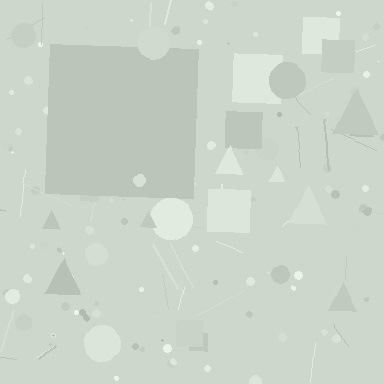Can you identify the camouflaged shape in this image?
The camouflaged shape is a square.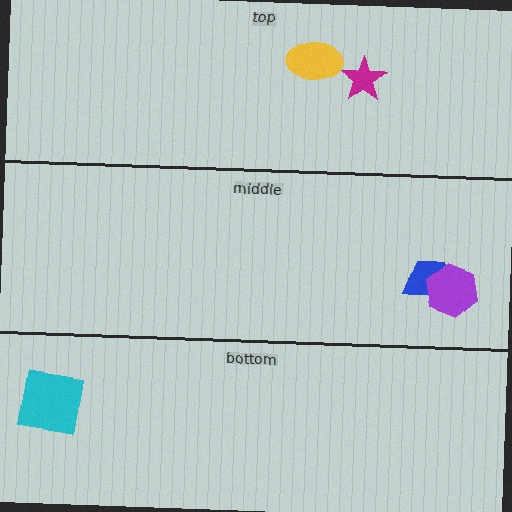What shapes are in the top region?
The yellow ellipse, the magenta star.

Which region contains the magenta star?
The top region.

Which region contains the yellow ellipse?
The top region.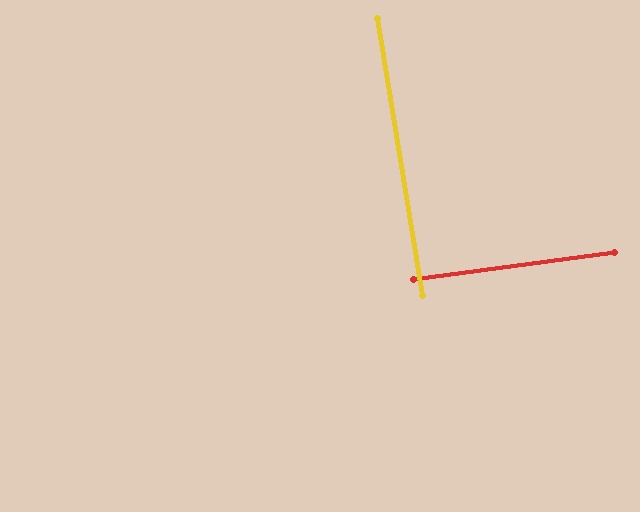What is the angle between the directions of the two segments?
Approximately 89 degrees.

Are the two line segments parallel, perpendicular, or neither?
Perpendicular — they meet at approximately 89°.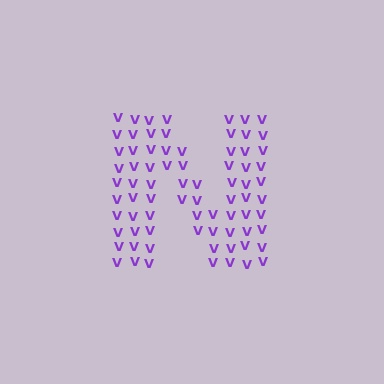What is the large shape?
The large shape is the letter N.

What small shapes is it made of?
It is made of small letter V's.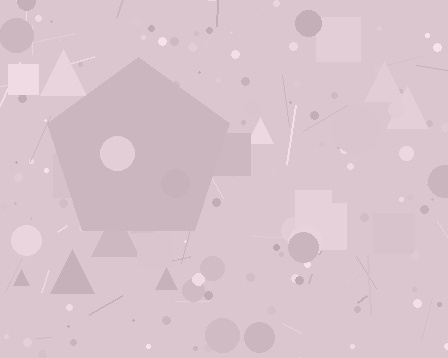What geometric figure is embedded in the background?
A pentagon is embedded in the background.